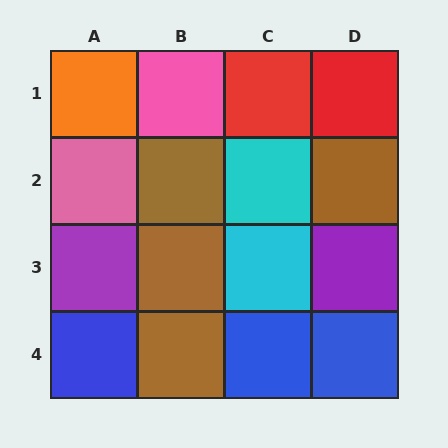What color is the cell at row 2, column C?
Cyan.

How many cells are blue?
3 cells are blue.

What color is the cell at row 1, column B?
Pink.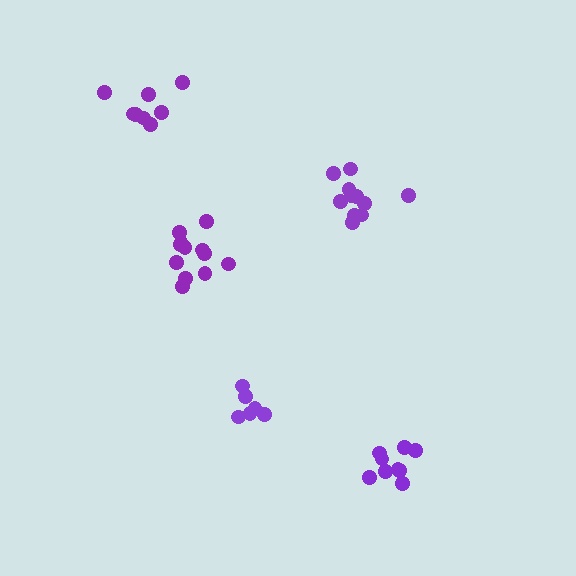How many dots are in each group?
Group 1: 11 dots, Group 2: 6 dots, Group 3: 8 dots, Group 4: 9 dots, Group 5: 12 dots (46 total).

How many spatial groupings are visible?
There are 5 spatial groupings.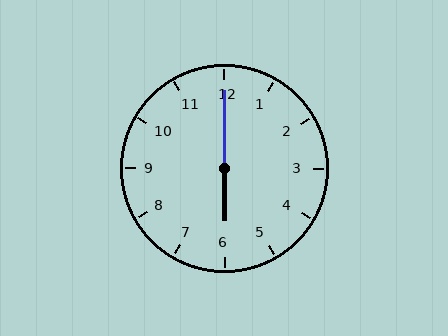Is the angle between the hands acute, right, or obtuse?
It is obtuse.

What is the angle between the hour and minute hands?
Approximately 180 degrees.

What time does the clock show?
6:00.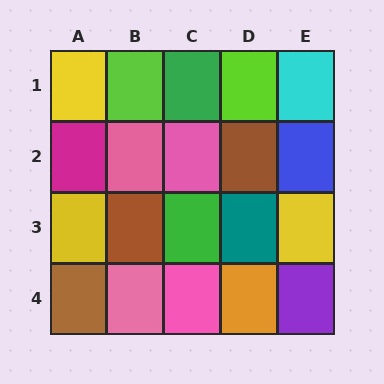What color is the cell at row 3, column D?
Teal.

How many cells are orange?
1 cell is orange.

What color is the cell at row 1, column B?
Lime.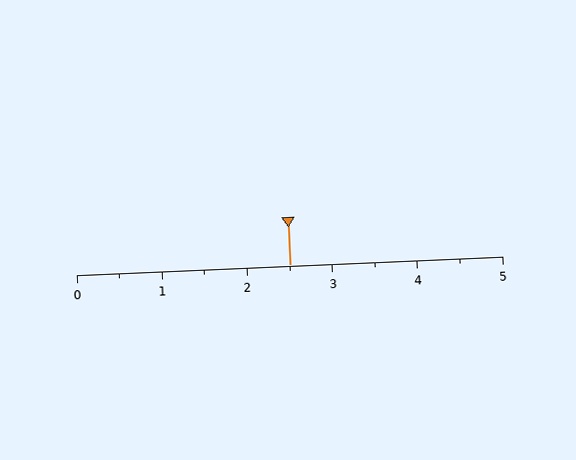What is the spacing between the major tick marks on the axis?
The major ticks are spaced 1 apart.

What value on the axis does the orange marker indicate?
The marker indicates approximately 2.5.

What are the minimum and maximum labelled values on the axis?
The axis runs from 0 to 5.